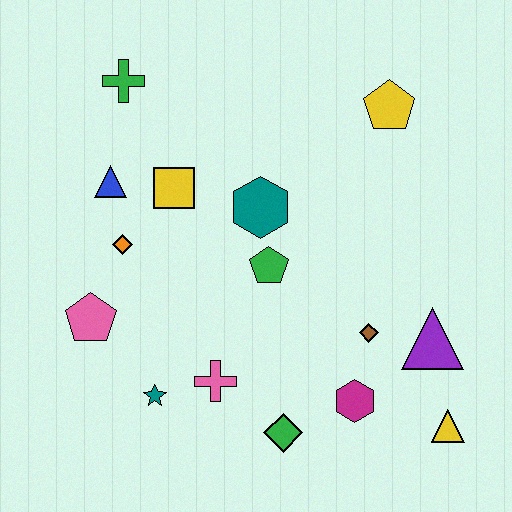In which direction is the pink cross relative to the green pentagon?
The pink cross is below the green pentagon.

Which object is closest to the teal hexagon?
The green pentagon is closest to the teal hexagon.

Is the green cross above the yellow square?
Yes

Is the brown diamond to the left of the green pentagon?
No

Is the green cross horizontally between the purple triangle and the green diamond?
No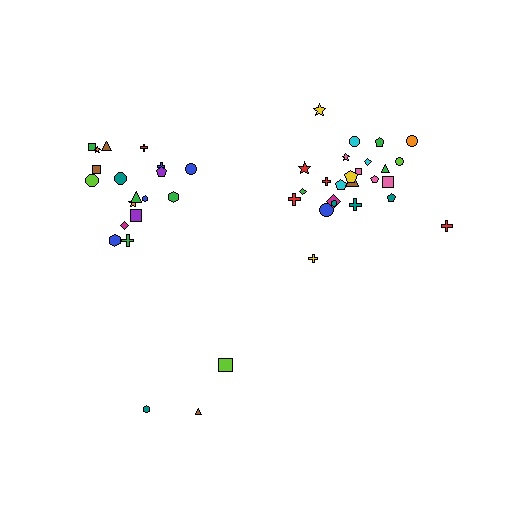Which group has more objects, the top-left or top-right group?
The top-right group.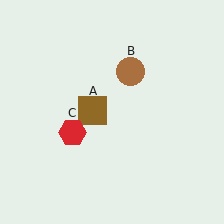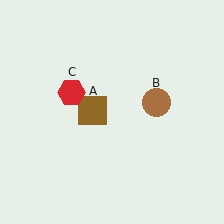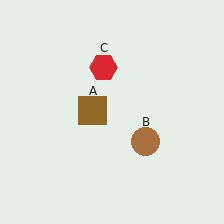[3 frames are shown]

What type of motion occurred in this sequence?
The brown circle (object B), red hexagon (object C) rotated clockwise around the center of the scene.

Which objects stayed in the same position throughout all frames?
Brown square (object A) remained stationary.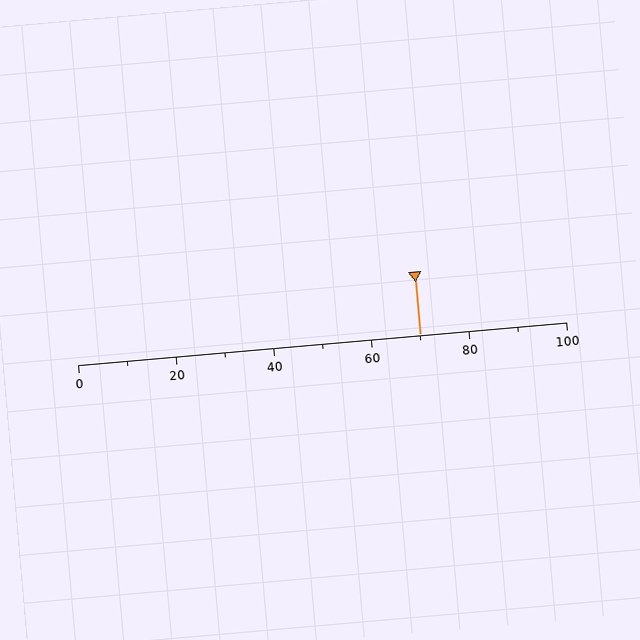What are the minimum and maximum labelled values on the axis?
The axis runs from 0 to 100.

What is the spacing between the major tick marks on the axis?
The major ticks are spaced 20 apart.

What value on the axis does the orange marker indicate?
The marker indicates approximately 70.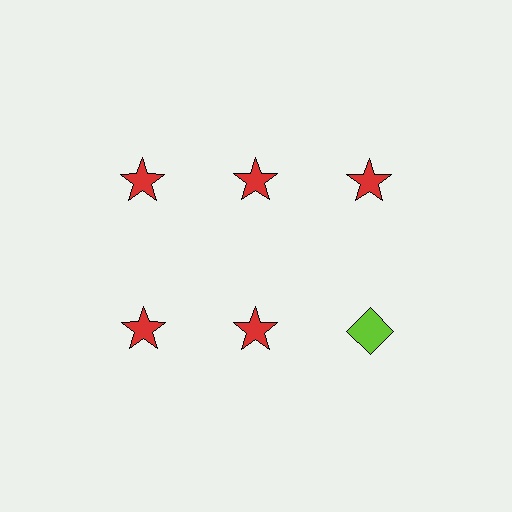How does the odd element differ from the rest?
It differs in both color (lime instead of red) and shape (diamond instead of star).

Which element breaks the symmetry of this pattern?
The lime diamond in the second row, center column breaks the symmetry. All other shapes are red stars.